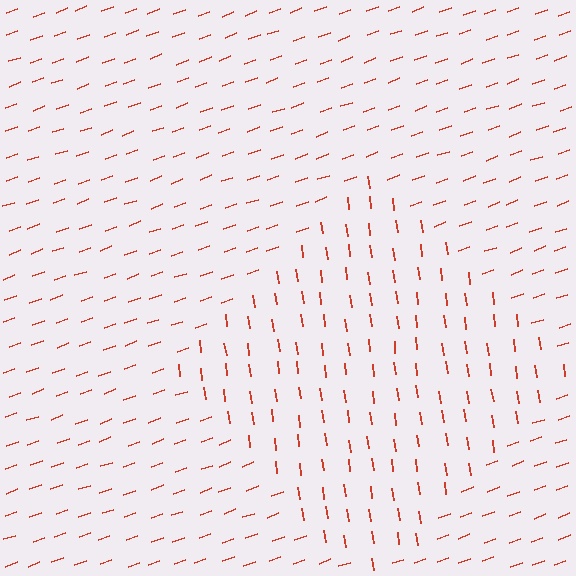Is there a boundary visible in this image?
Yes, there is a texture boundary formed by a change in line orientation.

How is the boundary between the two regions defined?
The boundary is defined purely by a change in line orientation (approximately 78 degrees difference). All lines are the same color and thickness.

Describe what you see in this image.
The image is filled with small red line segments. A diamond region in the image has lines oriented differently from the surrounding lines, creating a visible texture boundary.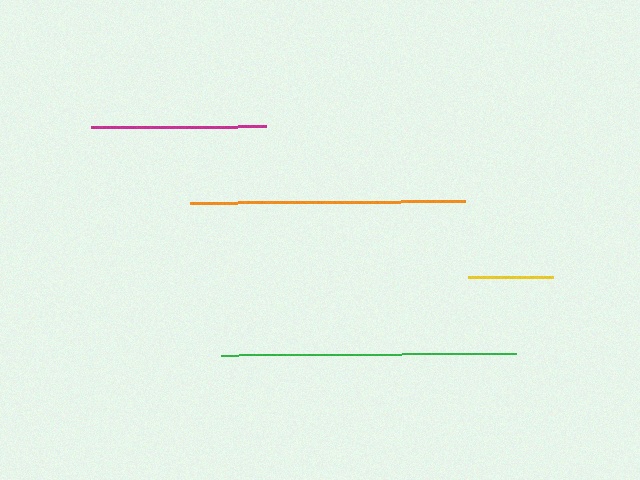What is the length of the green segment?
The green segment is approximately 295 pixels long.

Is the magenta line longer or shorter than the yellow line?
The magenta line is longer than the yellow line.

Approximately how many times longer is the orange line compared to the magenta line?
The orange line is approximately 1.6 times the length of the magenta line.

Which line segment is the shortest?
The yellow line is the shortest at approximately 85 pixels.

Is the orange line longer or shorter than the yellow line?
The orange line is longer than the yellow line.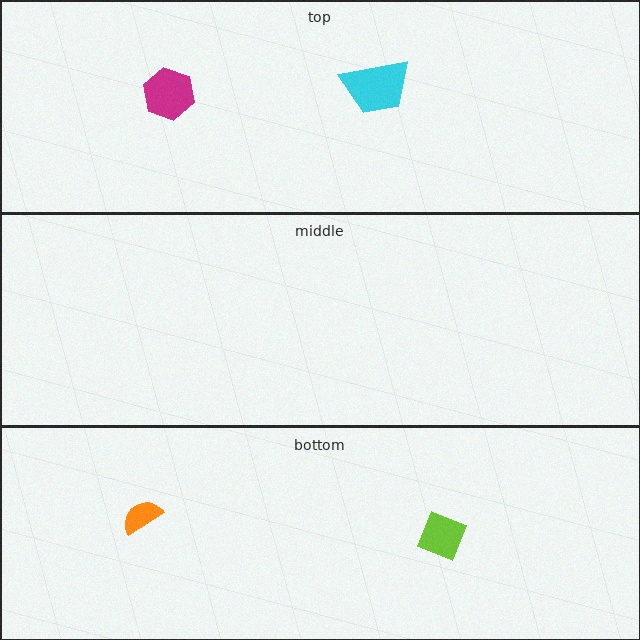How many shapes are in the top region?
2.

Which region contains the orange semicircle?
The bottom region.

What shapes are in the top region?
The cyan trapezoid, the magenta hexagon.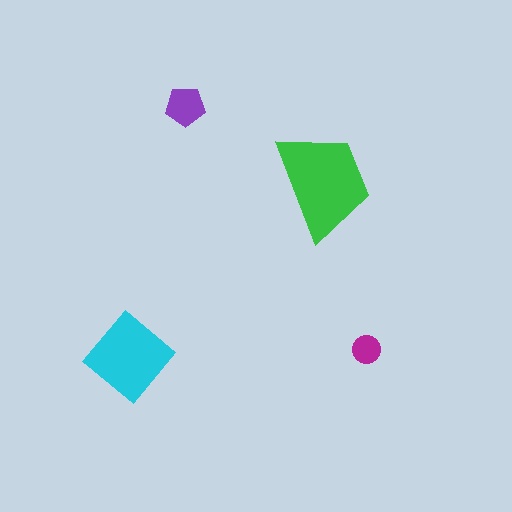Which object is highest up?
The purple pentagon is topmost.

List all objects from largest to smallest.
The green trapezoid, the cyan diamond, the purple pentagon, the magenta circle.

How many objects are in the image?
There are 4 objects in the image.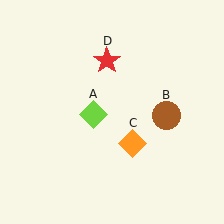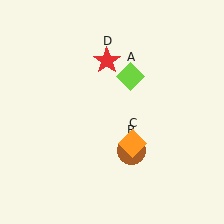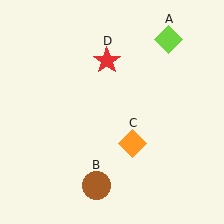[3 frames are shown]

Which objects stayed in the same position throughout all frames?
Orange diamond (object C) and red star (object D) remained stationary.